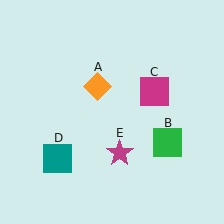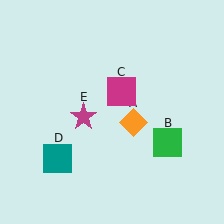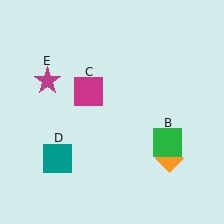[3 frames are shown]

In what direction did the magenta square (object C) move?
The magenta square (object C) moved left.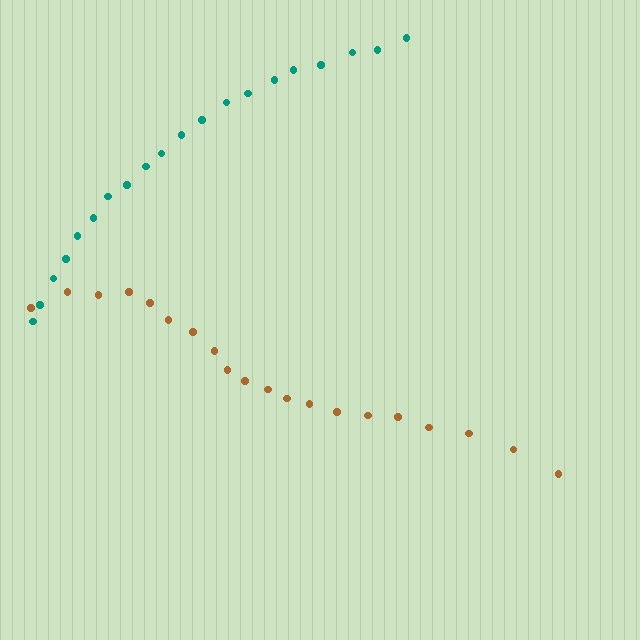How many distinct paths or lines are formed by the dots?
There are 2 distinct paths.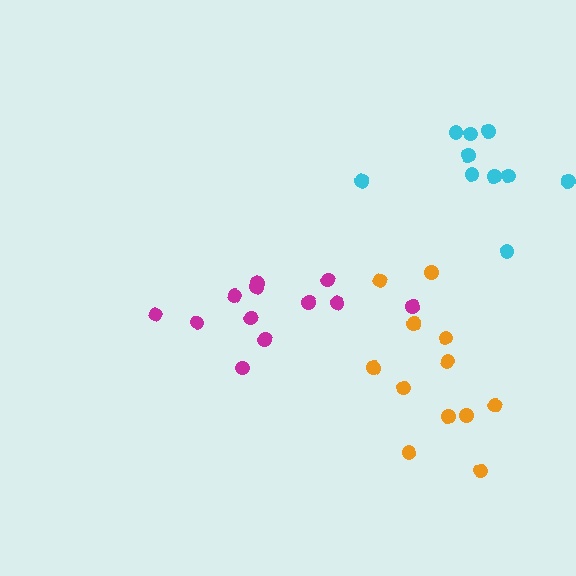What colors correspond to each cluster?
The clusters are colored: orange, magenta, cyan.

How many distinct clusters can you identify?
There are 3 distinct clusters.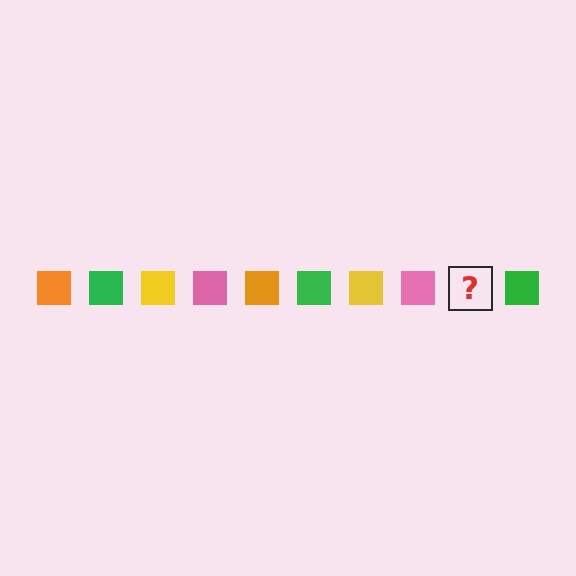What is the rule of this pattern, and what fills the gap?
The rule is that the pattern cycles through orange, green, yellow, pink squares. The gap should be filled with an orange square.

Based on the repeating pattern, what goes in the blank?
The blank should be an orange square.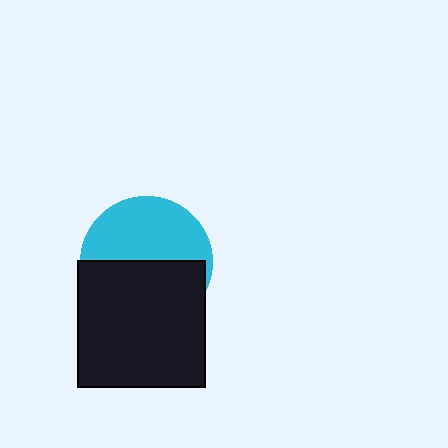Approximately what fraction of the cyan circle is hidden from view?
Roughly 51% of the cyan circle is hidden behind the black square.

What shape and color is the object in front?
The object in front is a black square.